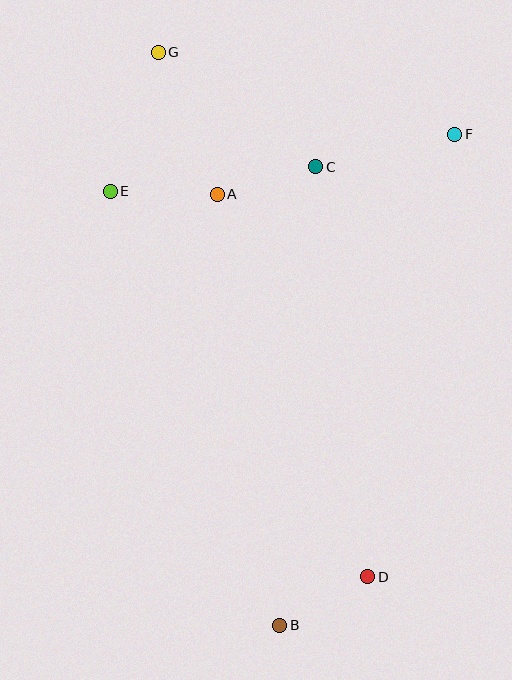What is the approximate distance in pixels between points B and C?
The distance between B and C is approximately 460 pixels.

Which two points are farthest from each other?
Points B and G are farthest from each other.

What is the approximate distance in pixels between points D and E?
The distance between D and E is approximately 464 pixels.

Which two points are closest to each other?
Points B and D are closest to each other.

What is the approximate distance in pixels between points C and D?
The distance between C and D is approximately 414 pixels.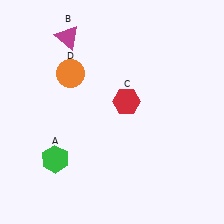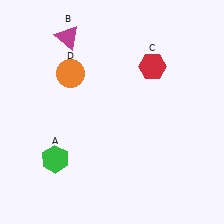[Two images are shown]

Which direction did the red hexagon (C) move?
The red hexagon (C) moved up.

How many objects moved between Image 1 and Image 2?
1 object moved between the two images.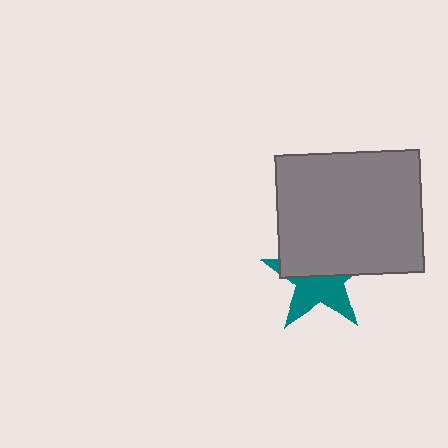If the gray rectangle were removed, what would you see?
You would see the complete teal star.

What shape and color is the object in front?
The object in front is a gray rectangle.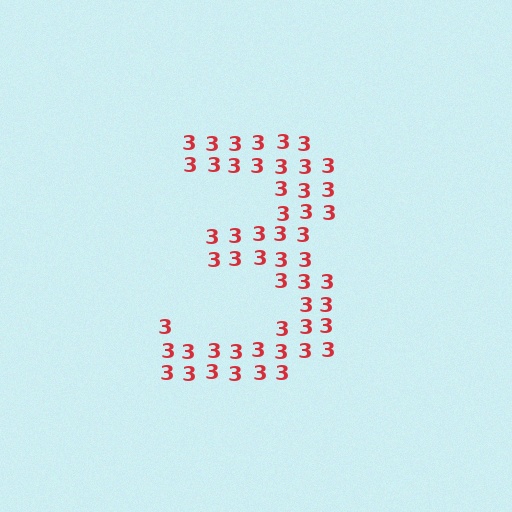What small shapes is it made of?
It is made of small digit 3's.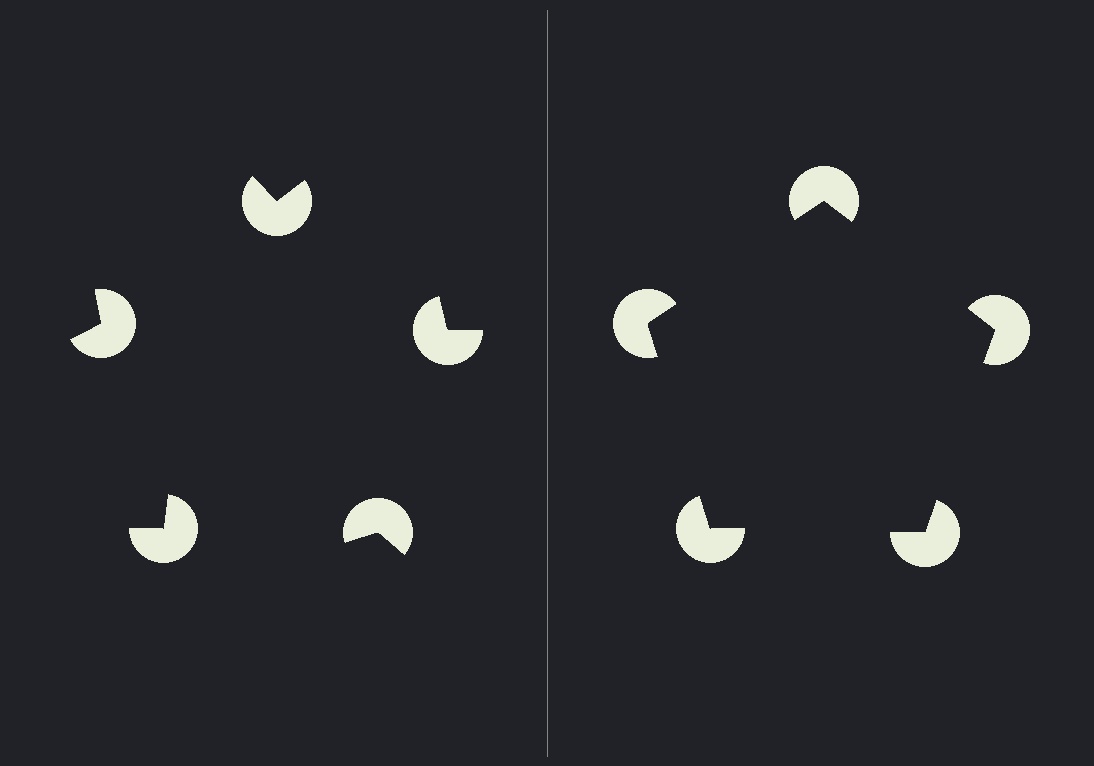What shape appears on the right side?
An illusory pentagon.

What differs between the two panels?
The pac-man discs are positioned identically on both sides; only the wedge orientations differ. On the right they align to a pentagon; on the left they are misaligned.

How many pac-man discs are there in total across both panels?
10 — 5 on each side.